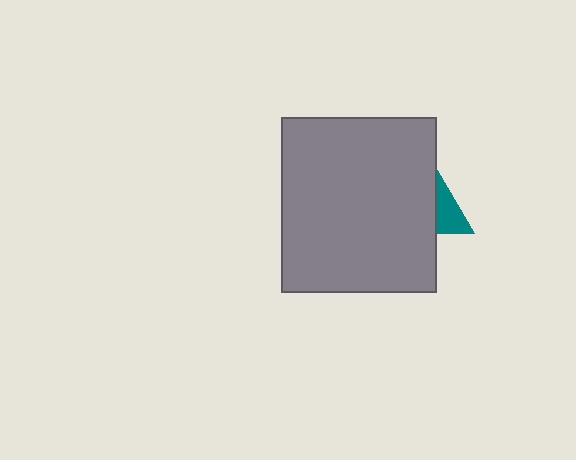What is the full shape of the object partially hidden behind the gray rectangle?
The partially hidden object is a teal triangle.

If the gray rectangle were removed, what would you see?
You would see the complete teal triangle.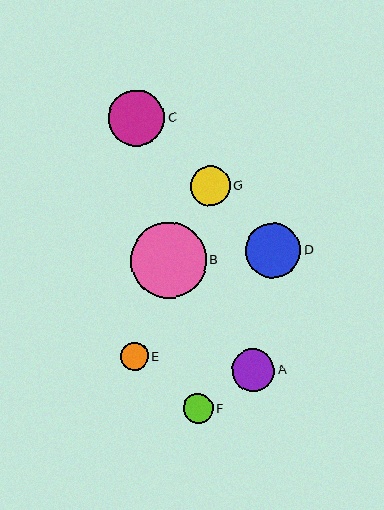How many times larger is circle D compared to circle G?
Circle D is approximately 1.4 times the size of circle G.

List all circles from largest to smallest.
From largest to smallest: B, C, D, A, G, F, E.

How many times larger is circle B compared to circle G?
Circle B is approximately 1.9 times the size of circle G.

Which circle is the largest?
Circle B is the largest with a size of approximately 76 pixels.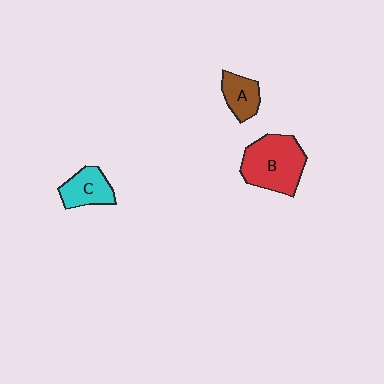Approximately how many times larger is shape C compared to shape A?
Approximately 1.2 times.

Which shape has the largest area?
Shape B (red).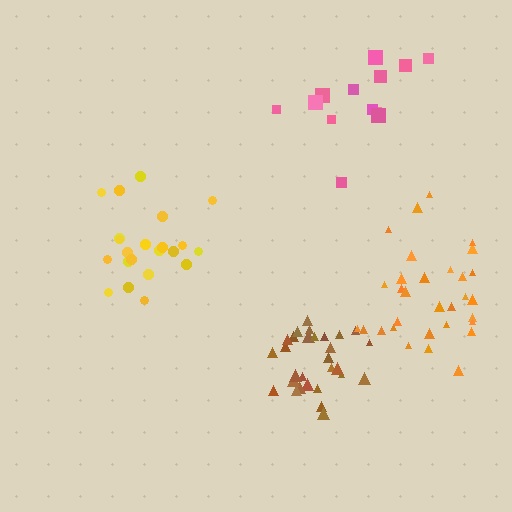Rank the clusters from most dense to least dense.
brown, yellow, orange, pink.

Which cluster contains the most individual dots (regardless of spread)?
Orange (31).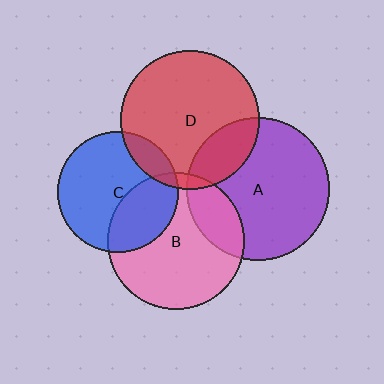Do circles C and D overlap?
Yes.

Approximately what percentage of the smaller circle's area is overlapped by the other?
Approximately 15%.